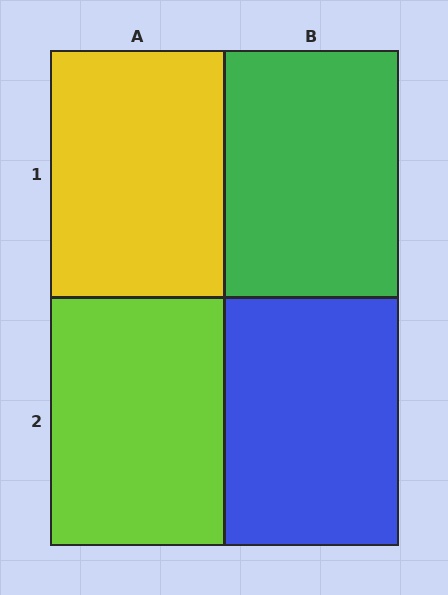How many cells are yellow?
1 cell is yellow.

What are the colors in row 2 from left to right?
Lime, blue.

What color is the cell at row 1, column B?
Green.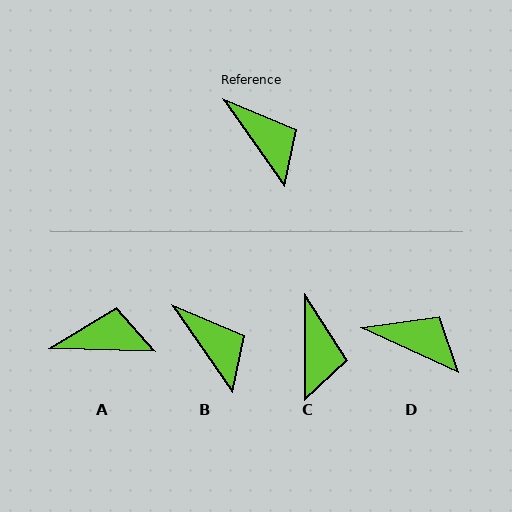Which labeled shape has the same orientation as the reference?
B.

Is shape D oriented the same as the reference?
No, it is off by about 30 degrees.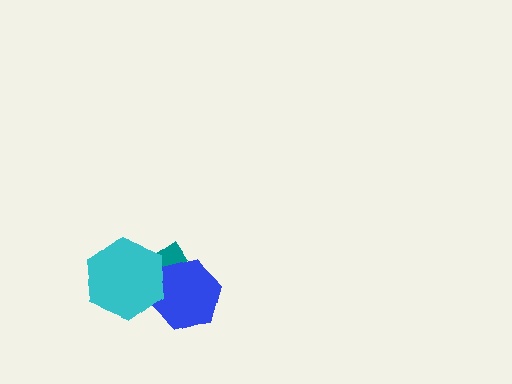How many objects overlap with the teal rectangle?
2 objects overlap with the teal rectangle.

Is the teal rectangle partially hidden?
Yes, it is partially covered by another shape.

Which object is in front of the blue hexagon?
The cyan hexagon is in front of the blue hexagon.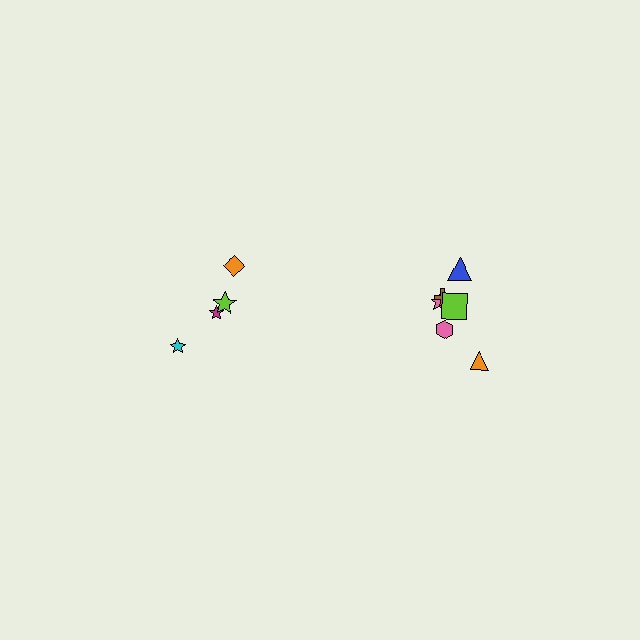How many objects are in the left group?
There are 4 objects.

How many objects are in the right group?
There are 6 objects.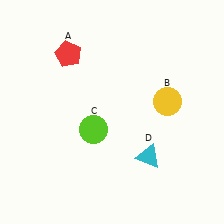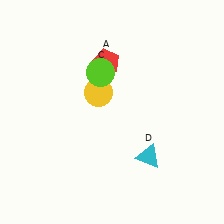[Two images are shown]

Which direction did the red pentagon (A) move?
The red pentagon (A) moved right.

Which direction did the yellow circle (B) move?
The yellow circle (B) moved left.